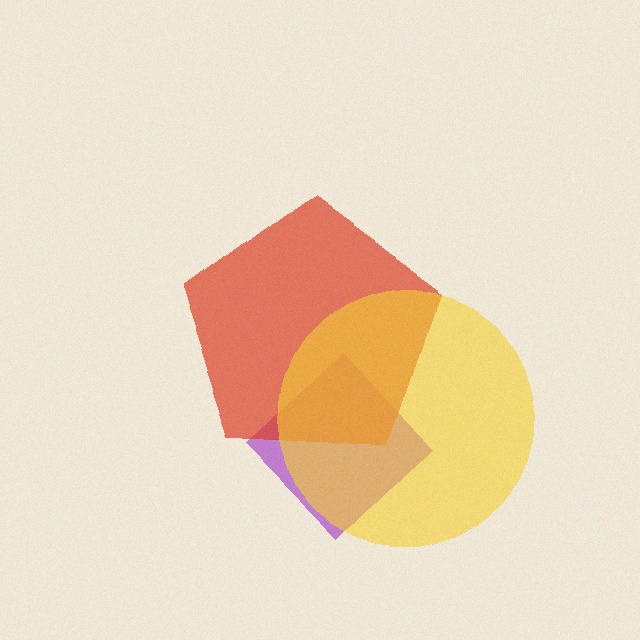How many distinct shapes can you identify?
There are 3 distinct shapes: a purple diamond, a red pentagon, a yellow circle.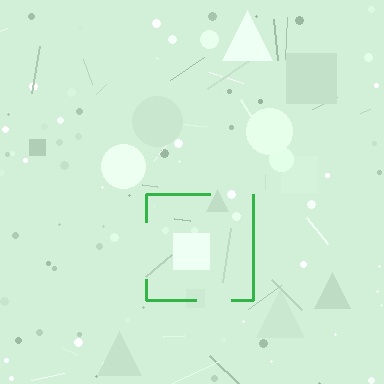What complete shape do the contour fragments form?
The contour fragments form a square.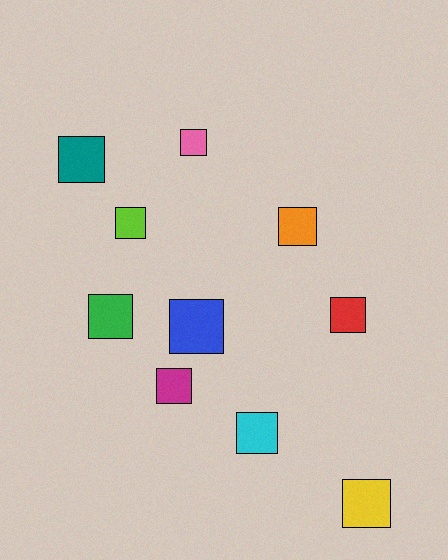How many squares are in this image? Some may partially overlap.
There are 10 squares.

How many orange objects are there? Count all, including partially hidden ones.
There is 1 orange object.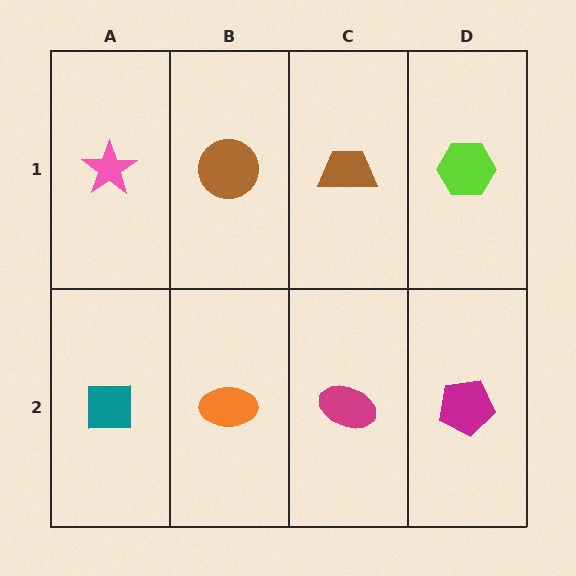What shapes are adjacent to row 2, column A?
A pink star (row 1, column A), an orange ellipse (row 2, column B).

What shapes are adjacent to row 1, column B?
An orange ellipse (row 2, column B), a pink star (row 1, column A), a brown trapezoid (row 1, column C).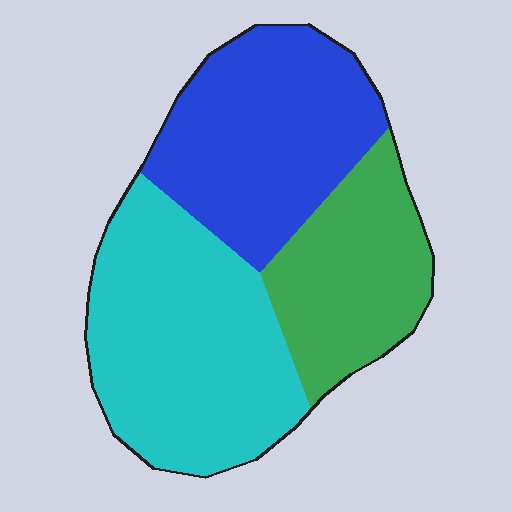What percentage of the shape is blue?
Blue takes up about one third (1/3) of the shape.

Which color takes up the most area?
Cyan, at roughly 40%.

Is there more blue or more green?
Blue.